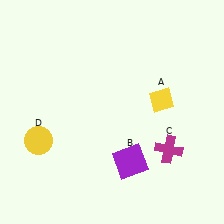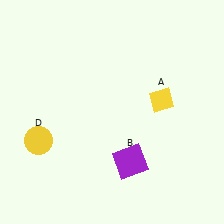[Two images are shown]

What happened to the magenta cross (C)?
The magenta cross (C) was removed in Image 2. It was in the bottom-right area of Image 1.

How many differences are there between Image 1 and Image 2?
There is 1 difference between the two images.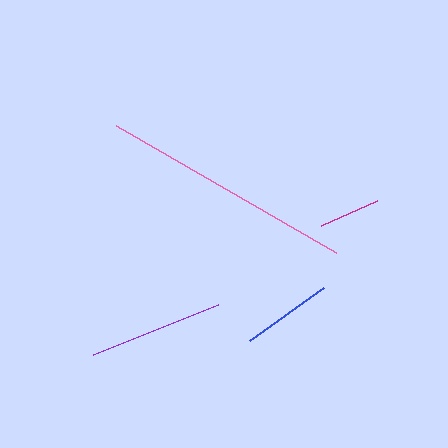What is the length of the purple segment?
The purple segment is approximately 134 pixels long.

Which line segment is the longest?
The pink line is the longest at approximately 254 pixels.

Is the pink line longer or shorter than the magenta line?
The pink line is longer than the magenta line.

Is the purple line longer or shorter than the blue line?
The purple line is longer than the blue line.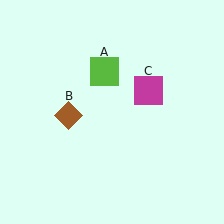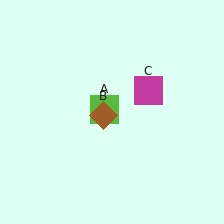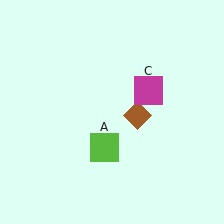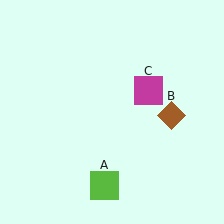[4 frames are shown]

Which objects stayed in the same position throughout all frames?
Magenta square (object C) remained stationary.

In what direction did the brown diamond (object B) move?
The brown diamond (object B) moved right.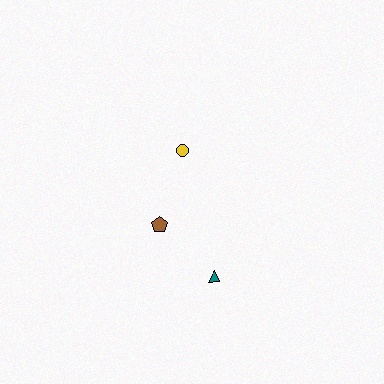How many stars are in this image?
There are no stars.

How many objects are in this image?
There are 3 objects.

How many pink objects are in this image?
There are no pink objects.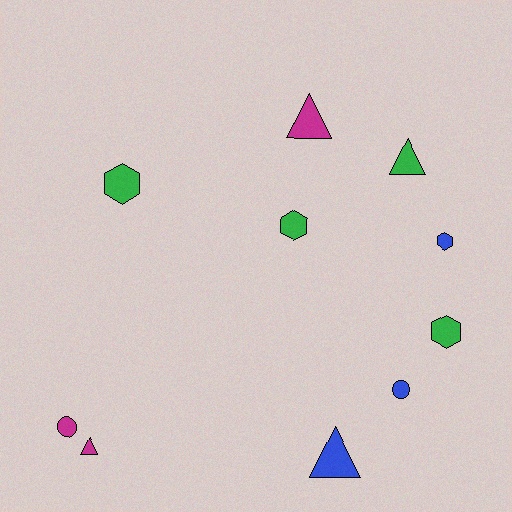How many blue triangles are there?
There is 1 blue triangle.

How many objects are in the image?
There are 10 objects.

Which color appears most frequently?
Green, with 4 objects.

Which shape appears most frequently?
Hexagon, with 4 objects.